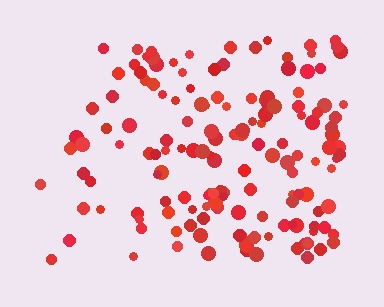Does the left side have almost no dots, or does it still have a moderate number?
Still a moderate number, just noticeably fewer than the right.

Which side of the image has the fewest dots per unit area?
The left.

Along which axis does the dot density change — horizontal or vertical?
Horizontal.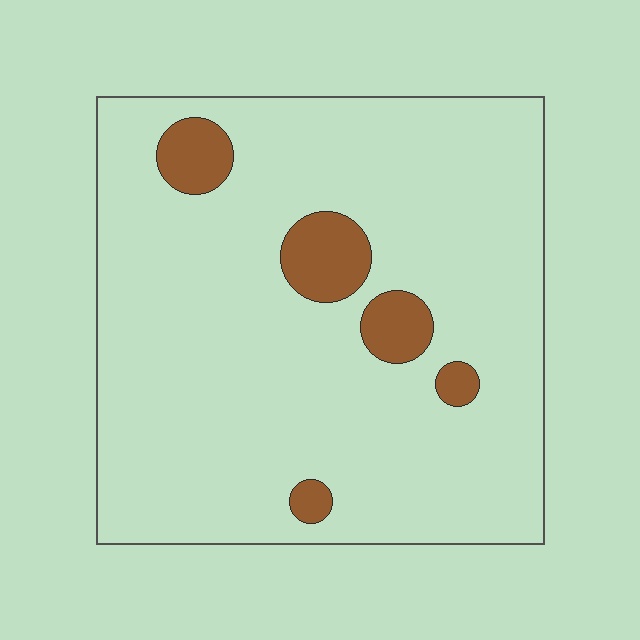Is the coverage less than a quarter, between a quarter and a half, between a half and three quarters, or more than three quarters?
Less than a quarter.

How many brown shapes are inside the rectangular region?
5.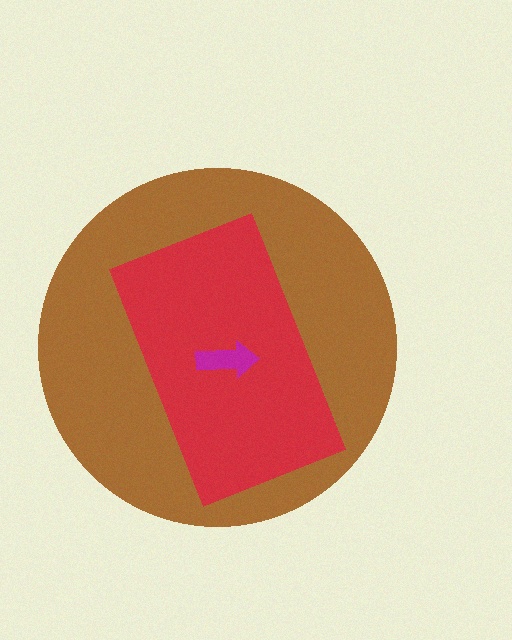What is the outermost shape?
The brown circle.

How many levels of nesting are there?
3.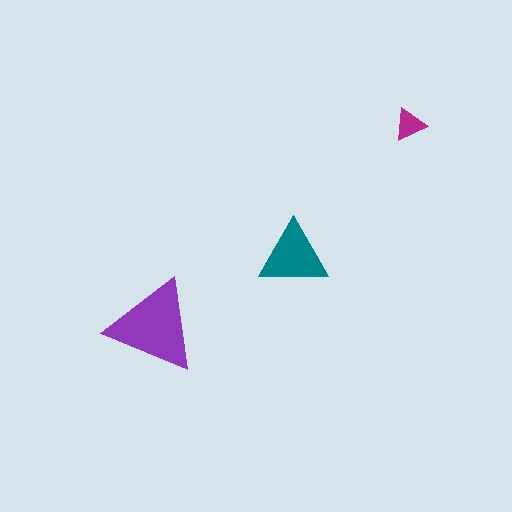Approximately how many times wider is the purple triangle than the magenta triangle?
About 3 times wider.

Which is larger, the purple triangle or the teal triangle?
The purple one.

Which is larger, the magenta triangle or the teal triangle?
The teal one.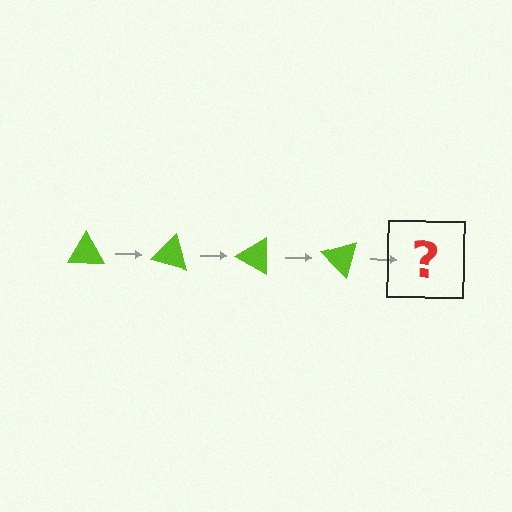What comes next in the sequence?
The next element should be a lime triangle rotated 60 degrees.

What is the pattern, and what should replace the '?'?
The pattern is that the triangle rotates 15 degrees each step. The '?' should be a lime triangle rotated 60 degrees.